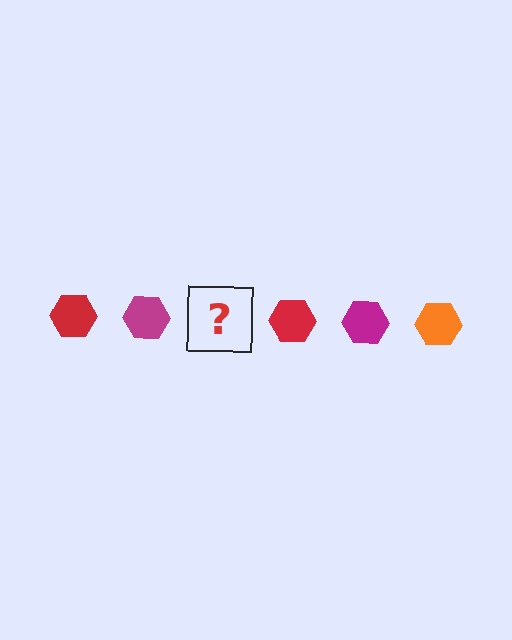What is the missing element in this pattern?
The missing element is an orange hexagon.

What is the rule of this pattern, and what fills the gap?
The rule is that the pattern cycles through red, magenta, orange hexagons. The gap should be filled with an orange hexagon.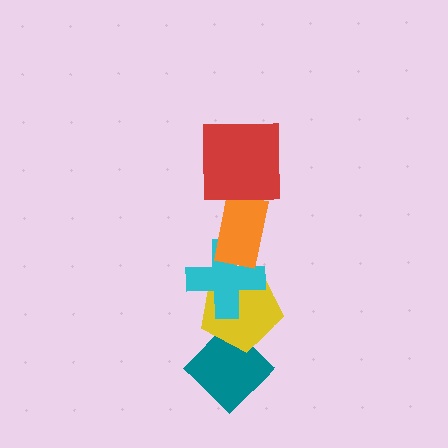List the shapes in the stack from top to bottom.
From top to bottom: the red square, the orange rectangle, the cyan cross, the yellow pentagon, the teal diamond.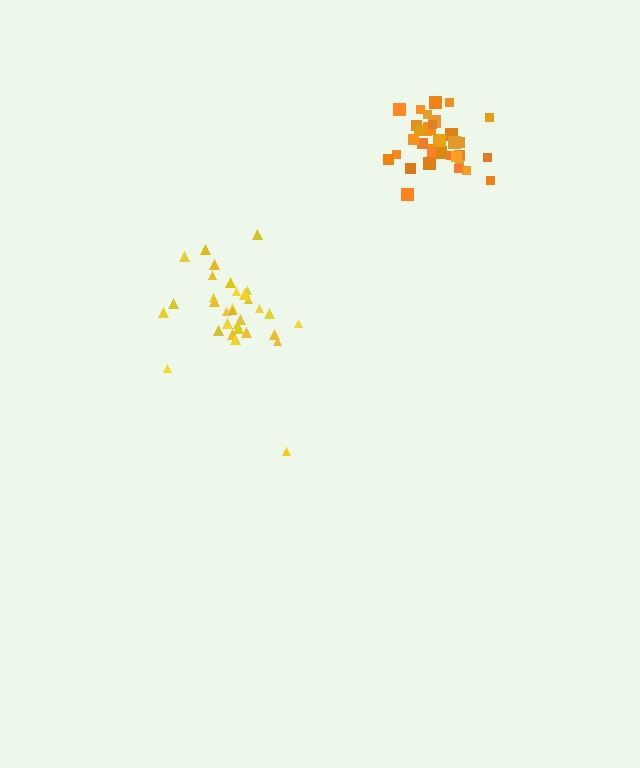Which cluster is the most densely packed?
Orange.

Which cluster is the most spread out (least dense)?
Yellow.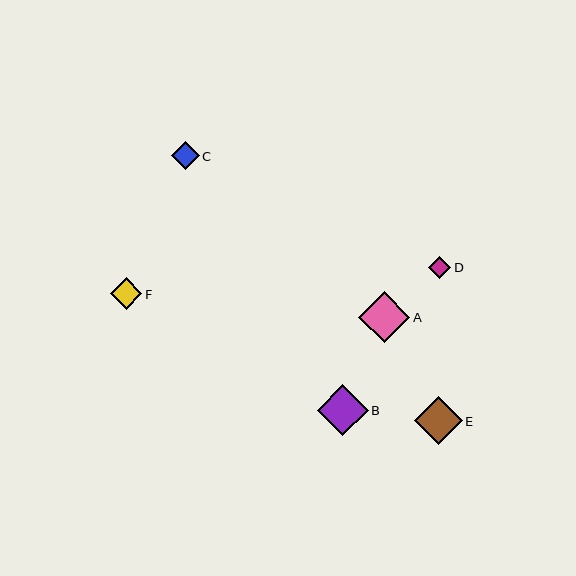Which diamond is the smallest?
Diamond D is the smallest with a size of approximately 22 pixels.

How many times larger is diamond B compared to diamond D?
Diamond B is approximately 2.3 times the size of diamond D.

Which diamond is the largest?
Diamond A is the largest with a size of approximately 51 pixels.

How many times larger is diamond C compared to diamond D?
Diamond C is approximately 1.2 times the size of diamond D.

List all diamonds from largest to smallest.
From largest to smallest: A, B, E, F, C, D.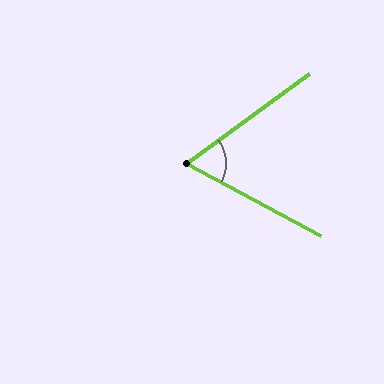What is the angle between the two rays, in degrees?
Approximately 64 degrees.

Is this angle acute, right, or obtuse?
It is acute.